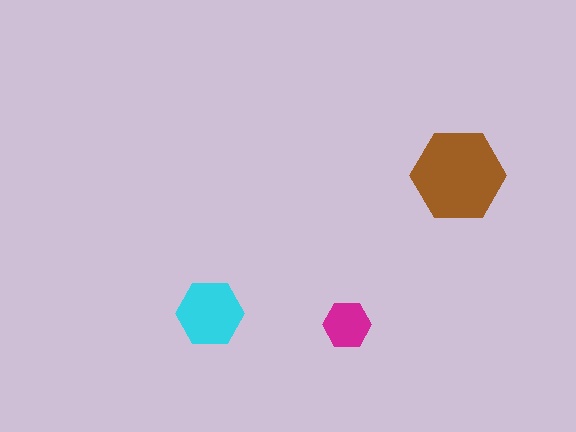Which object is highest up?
The brown hexagon is topmost.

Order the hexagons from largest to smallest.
the brown one, the cyan one, the magenta one.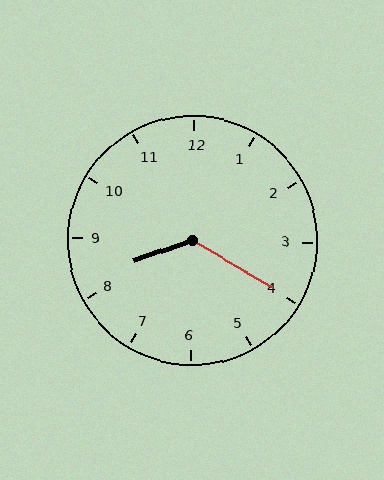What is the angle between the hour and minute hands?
Approximately 130 degrees.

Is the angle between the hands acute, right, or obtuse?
It is obtuse.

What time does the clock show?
8:20.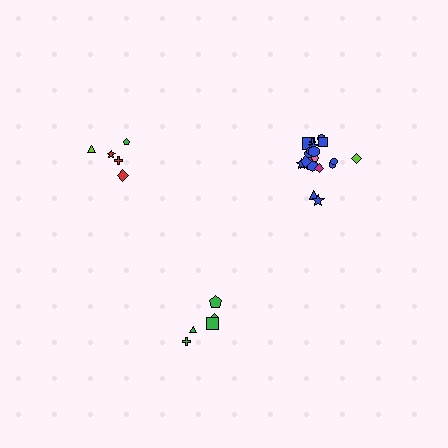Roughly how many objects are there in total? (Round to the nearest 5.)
Roughly 30 objects in total.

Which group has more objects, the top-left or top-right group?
The top-right group.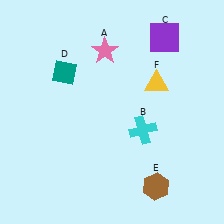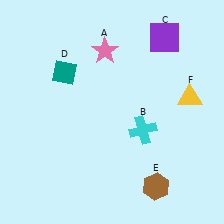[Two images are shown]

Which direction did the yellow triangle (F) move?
The yellow triangle (F) moved right.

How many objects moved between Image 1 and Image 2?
1 object moved between the two images.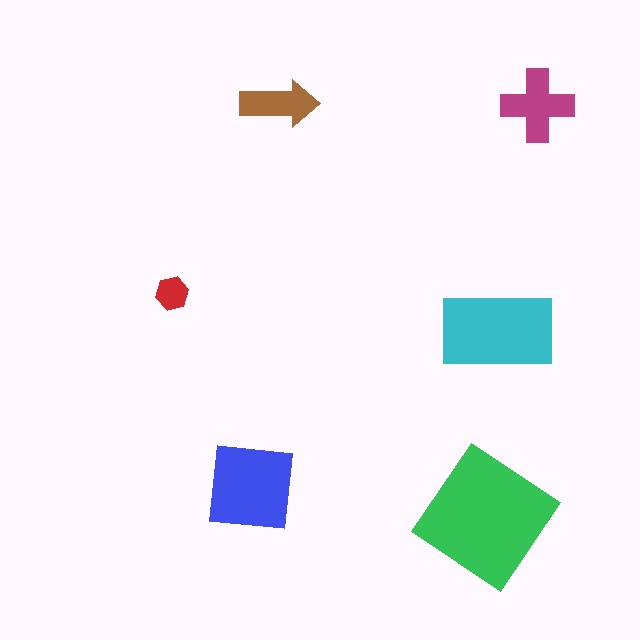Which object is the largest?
The green diamond.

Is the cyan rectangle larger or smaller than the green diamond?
Smaller.